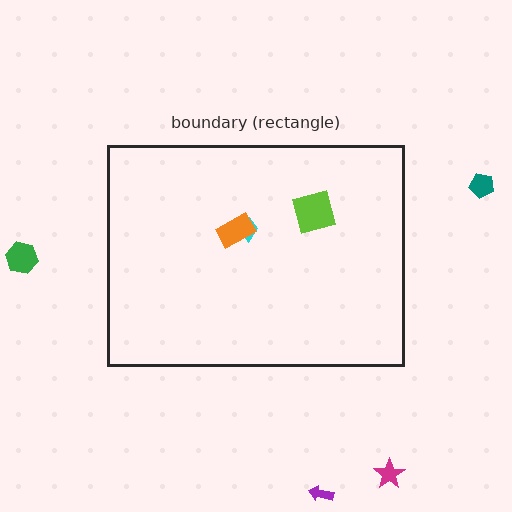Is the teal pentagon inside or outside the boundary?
Outside.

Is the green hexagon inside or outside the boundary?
Outside.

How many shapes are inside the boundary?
3 inside, 4 outside.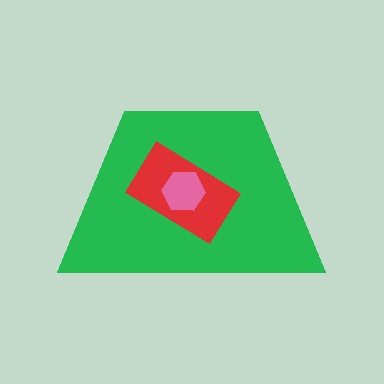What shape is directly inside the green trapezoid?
The red rectangle.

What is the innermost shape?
The pink hexagon.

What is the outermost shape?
The green trapezoid.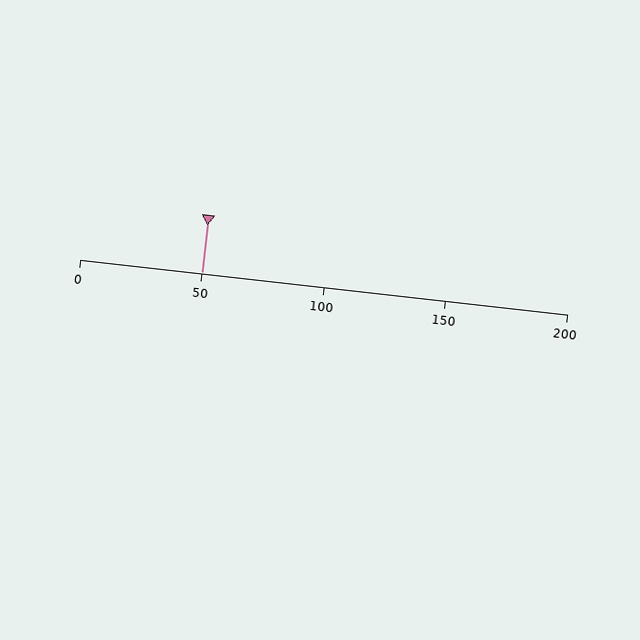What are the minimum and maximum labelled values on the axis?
The axis runs from 0 to 200.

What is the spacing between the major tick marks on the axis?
The major ticks are spaced 50 apart.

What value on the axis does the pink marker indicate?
The marker indicates approximately 50.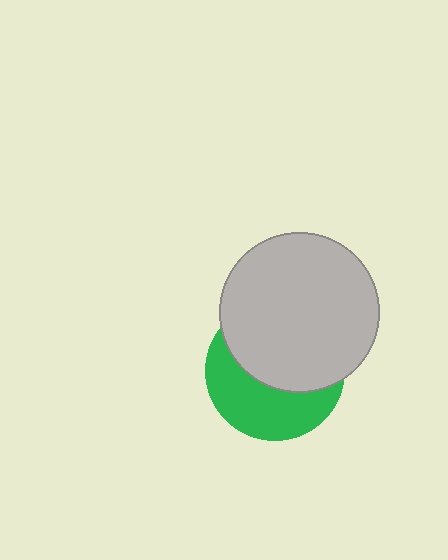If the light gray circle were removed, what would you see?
You would see the complete green circle.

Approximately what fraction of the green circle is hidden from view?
Roughly 55% of the green circle is hidden behind the light gray circle.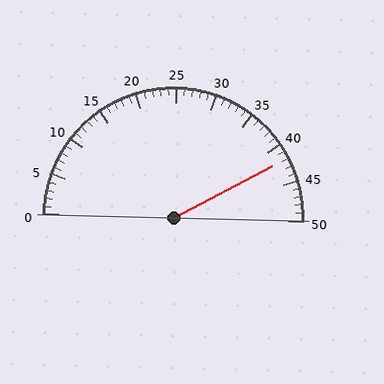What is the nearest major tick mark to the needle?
The nearest major tick mark is 40.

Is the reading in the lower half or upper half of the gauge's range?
The reading is in the upper half of the range (0 to 50).